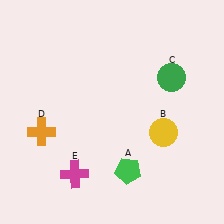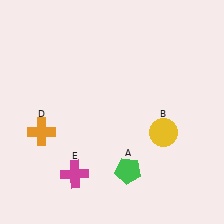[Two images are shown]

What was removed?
The green circle (C) was removed in Image 2.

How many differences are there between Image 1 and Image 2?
There is 1 difference between the two images.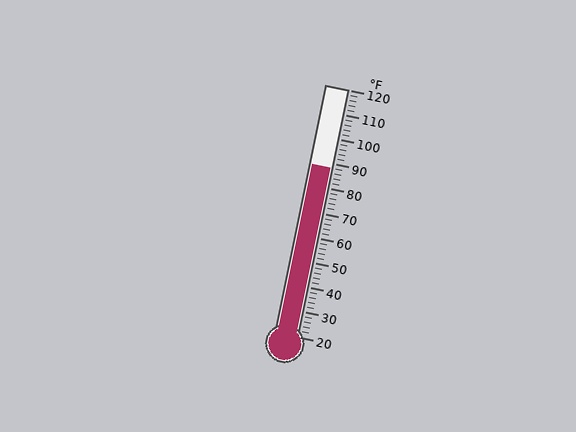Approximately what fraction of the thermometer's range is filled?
The thermometer is filled to approximately 70% of its range.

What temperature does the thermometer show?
The thermometer shows approximately 88°F.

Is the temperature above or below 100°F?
The temperature is below 100°F.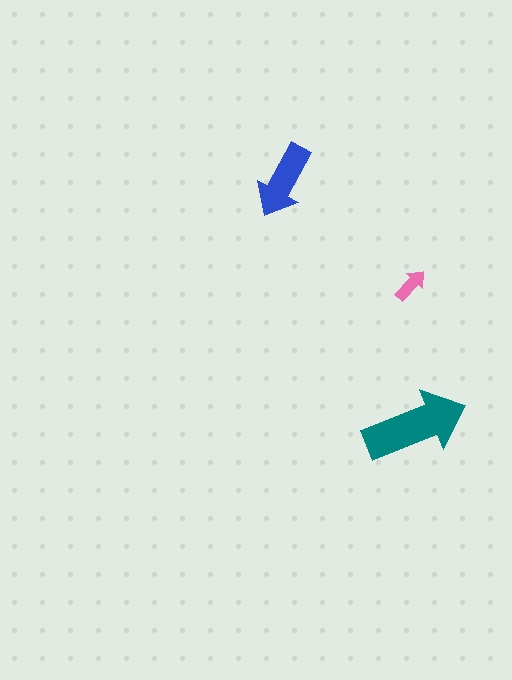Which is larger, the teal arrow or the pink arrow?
The teal one.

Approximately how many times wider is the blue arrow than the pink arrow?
About 2 times wider.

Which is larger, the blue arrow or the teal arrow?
The teal one.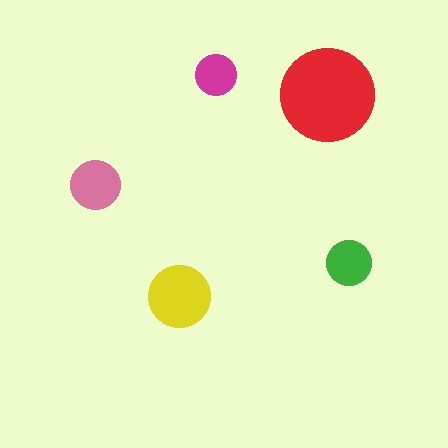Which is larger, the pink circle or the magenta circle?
The pink one.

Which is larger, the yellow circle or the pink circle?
The yellow one.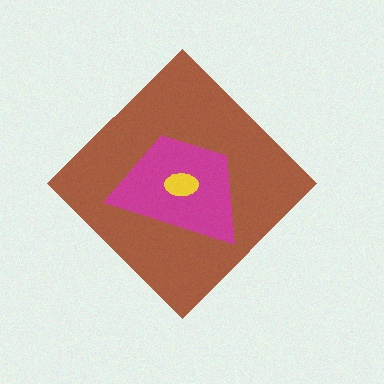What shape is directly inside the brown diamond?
The magenta trapezoid.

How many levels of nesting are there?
3.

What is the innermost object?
The yellow ellipse.